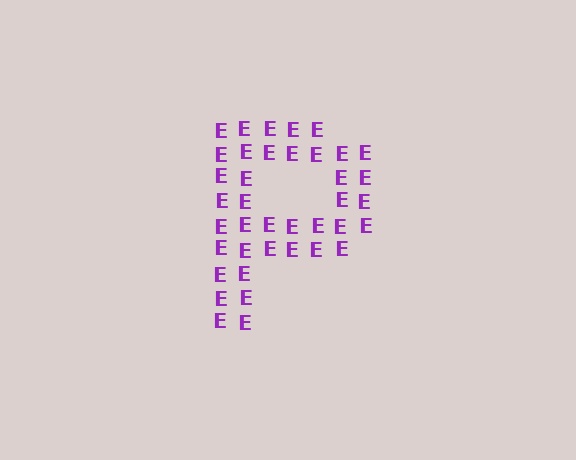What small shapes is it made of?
It is made of small letter E's.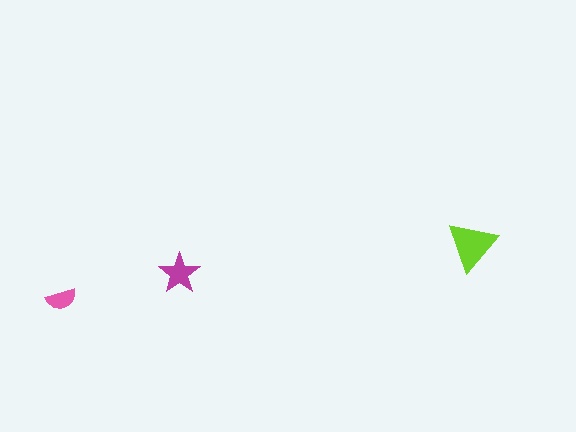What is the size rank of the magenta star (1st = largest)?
2nd.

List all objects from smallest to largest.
The pink semicircle, the magenta star, the lime triangle.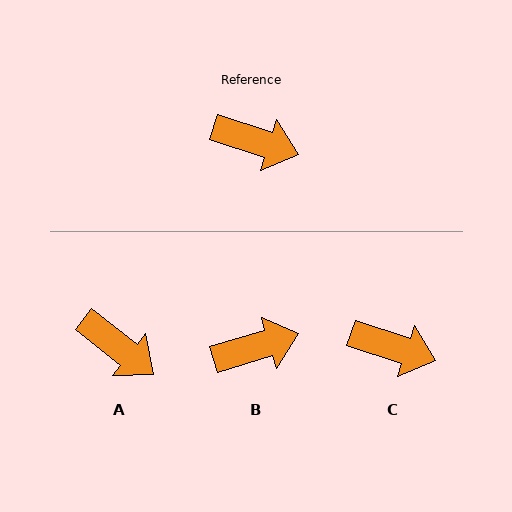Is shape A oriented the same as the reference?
No, it is off by about 20 degrees.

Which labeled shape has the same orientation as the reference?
C.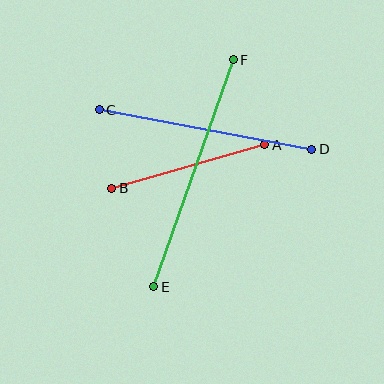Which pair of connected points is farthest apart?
Points E and F are farthest apart.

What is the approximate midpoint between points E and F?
The midpoint is at approximately (194, 173) pixels.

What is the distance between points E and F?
The distance is approximately 241 pixels.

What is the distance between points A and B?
The distance is approximately 159 pixels.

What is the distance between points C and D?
The distance is approximately 216 pixels.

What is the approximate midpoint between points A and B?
The midpoint is at approximately (188, 166) pixels.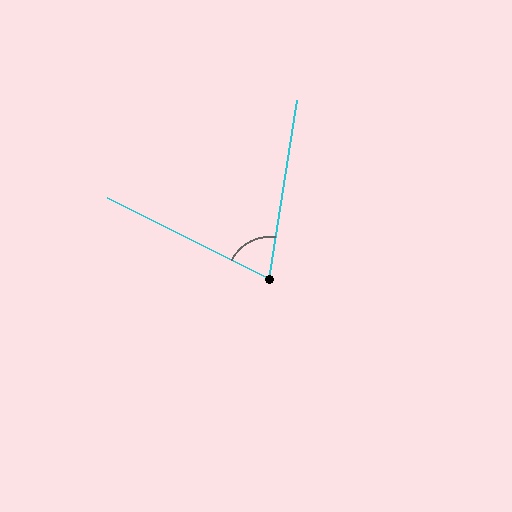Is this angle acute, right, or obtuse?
It is acute.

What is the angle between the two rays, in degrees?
Approximately 72 degrees.